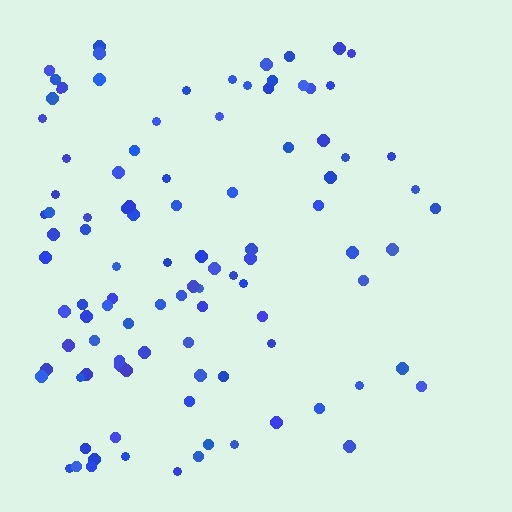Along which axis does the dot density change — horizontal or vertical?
Horizontal.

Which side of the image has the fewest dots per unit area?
The right.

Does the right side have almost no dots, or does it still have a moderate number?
Still a moderate number, just noticeably fewer than the left.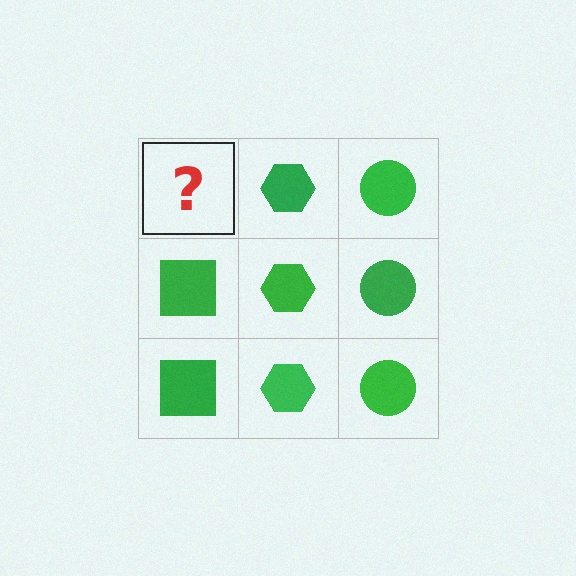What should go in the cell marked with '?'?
The missing cell should contain a green square.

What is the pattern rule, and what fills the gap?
The rule is that each column has a consistent shape. The gap should be filled with a green square.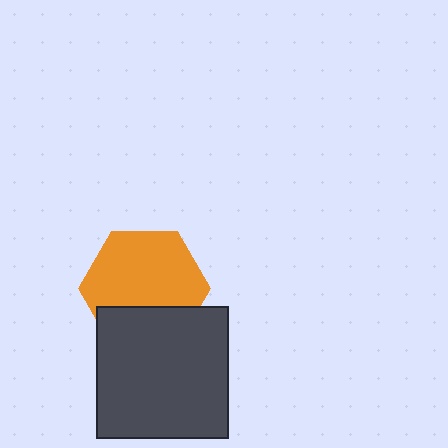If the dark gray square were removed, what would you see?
You would see the complete orange hexagon.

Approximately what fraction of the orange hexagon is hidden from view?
Roughly 31% of the orange hexagon is hidden behind the dark gray square.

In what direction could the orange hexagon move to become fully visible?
The orange hexagon could move up. That would shift it out from behind the dark gray square entirely.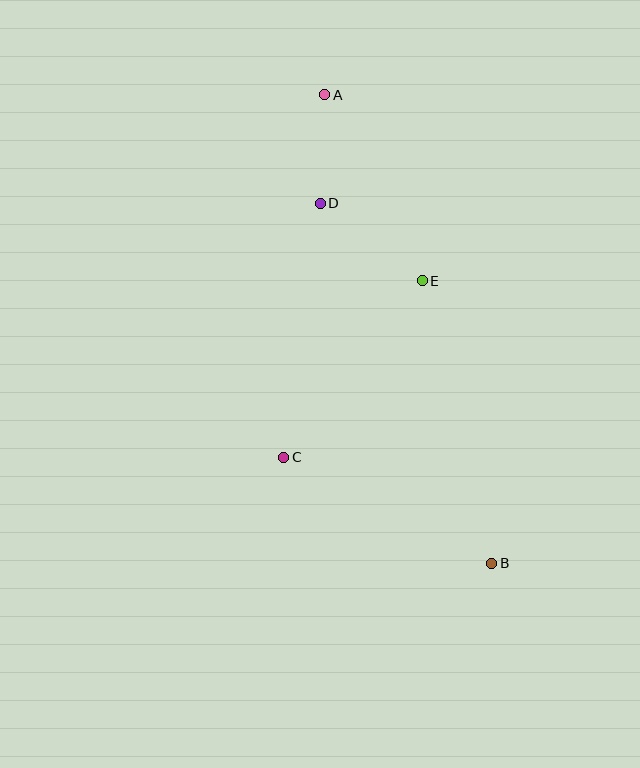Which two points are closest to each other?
Points A and D are closest to each other.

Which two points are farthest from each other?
Points A and B are farthest from each other.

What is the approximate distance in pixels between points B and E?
The distance between B and E is approximately 291 pixels.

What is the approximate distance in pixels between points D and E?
The distance between D and E is approximately 128 pixels.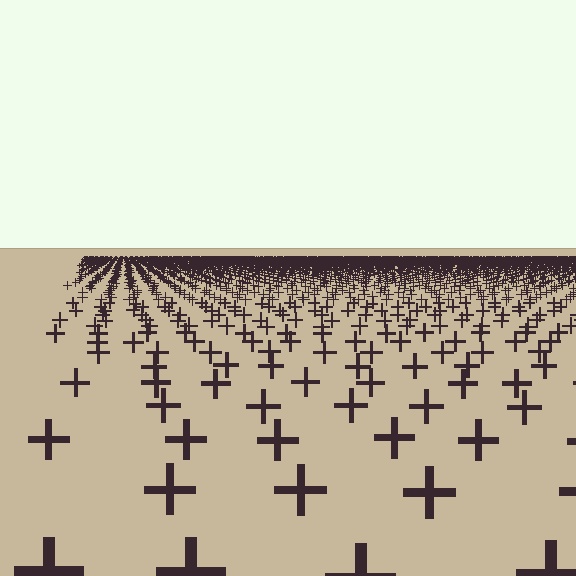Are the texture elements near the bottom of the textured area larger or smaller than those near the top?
Larger. Near the bottom, elements are closer to the viewer and appear at a bigger on-screen size.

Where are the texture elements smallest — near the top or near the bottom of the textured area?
Near the top.